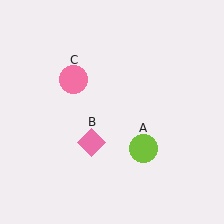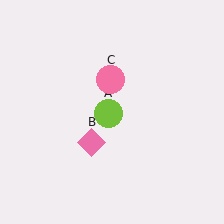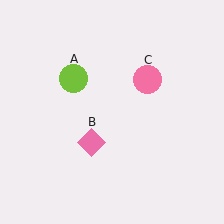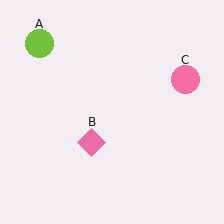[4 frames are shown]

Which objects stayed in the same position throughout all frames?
Pink diamond (object B) remained stationary.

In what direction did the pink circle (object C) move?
The pink circle (object C) moved right.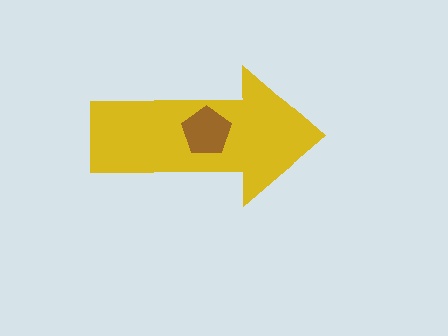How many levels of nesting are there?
2.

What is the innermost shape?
The brown pentagon.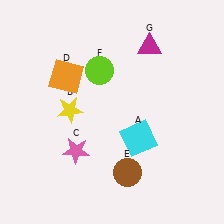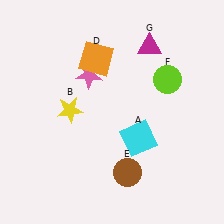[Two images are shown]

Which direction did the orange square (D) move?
The orange square (D) moved right.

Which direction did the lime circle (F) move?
The lime circle (F) moved right.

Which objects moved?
The objects that moved are: the pink star (C), the orange square (D), the lime circle (F).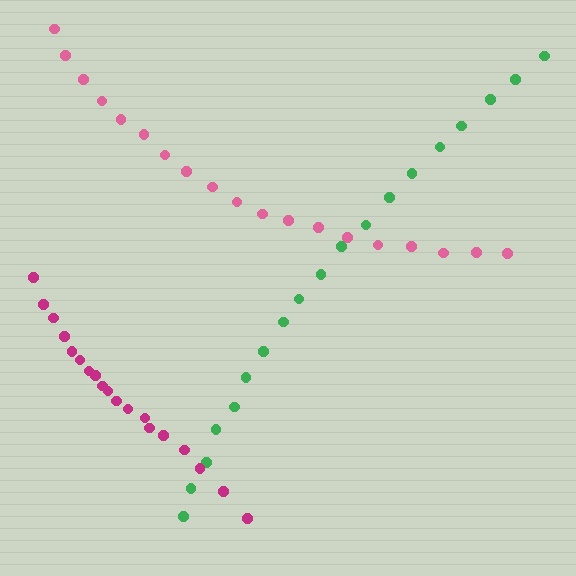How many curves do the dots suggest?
There are 3 distinct paths.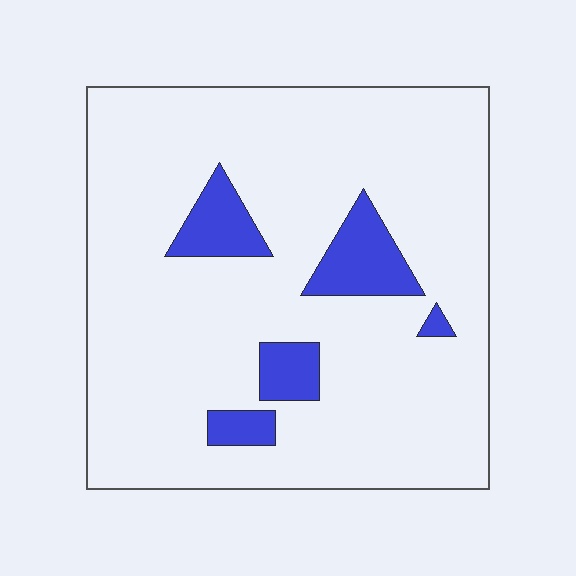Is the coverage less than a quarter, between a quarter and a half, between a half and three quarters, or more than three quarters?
Less than a quarter.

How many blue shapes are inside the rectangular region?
5.